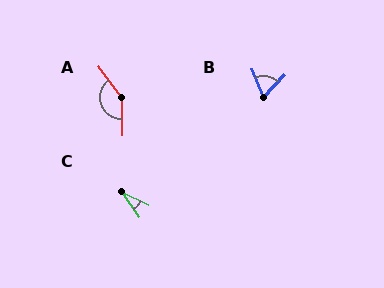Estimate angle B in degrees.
Approximately 66 degrees.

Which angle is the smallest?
C, at approximately 30 degrees.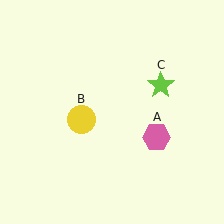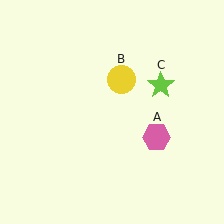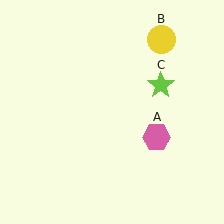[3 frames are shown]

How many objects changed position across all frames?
1 object changed position: yellow circle (object B).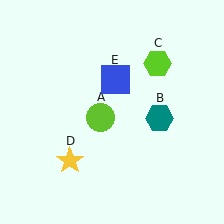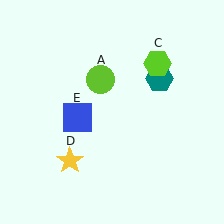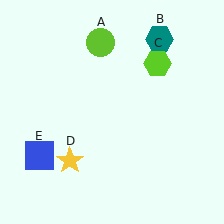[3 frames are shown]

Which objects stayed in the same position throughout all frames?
Lime hexagon (object C) and yellow star (object D) remained stationary.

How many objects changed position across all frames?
3 objects changed position: lime circle (object A), teal hexagon (object B), blue square (object E).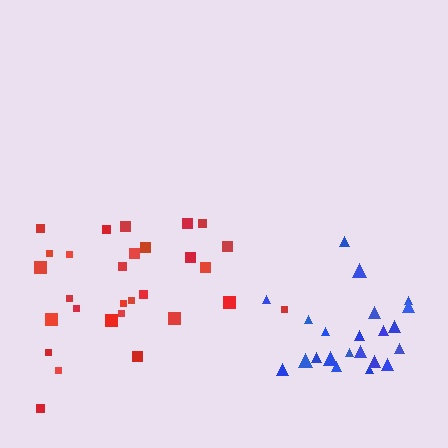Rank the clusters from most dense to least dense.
blue, red.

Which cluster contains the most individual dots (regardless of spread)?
Red (29).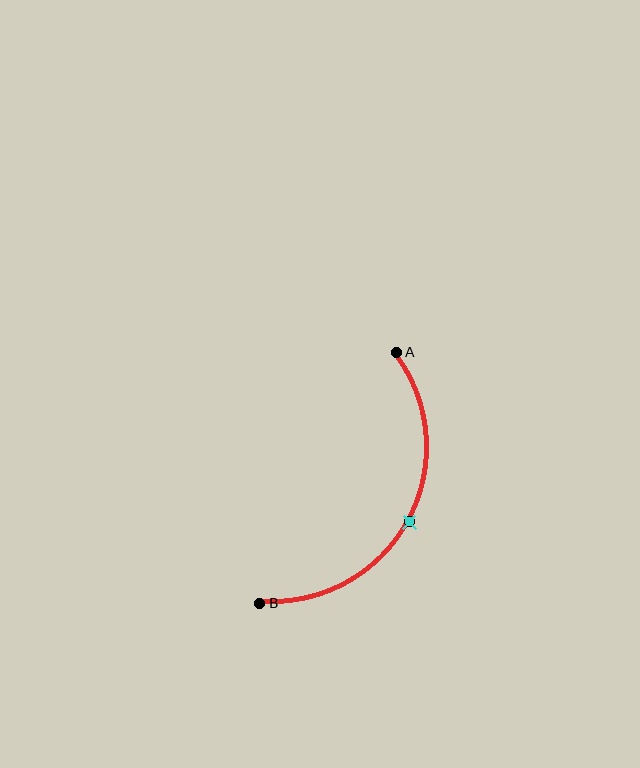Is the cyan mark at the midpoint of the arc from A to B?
Yes. The cyan mark lies on the arc at equal arc-length from both A and B — it is the arc midpoint.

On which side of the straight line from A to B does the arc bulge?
The arc bulges to the right of the straight line connecting A and B.